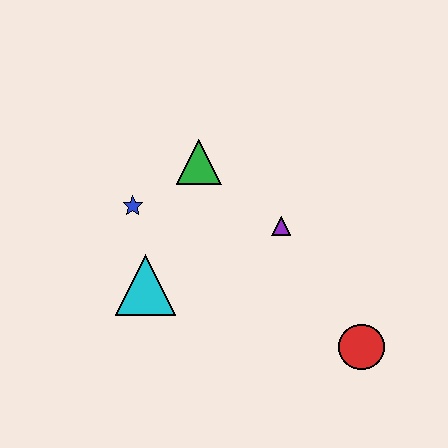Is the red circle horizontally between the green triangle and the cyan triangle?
No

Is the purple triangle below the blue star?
Yes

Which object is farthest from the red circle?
The blue star is farthest from the red circle.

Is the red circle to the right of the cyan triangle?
Yes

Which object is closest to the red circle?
The purple triangle is closest to the red circle.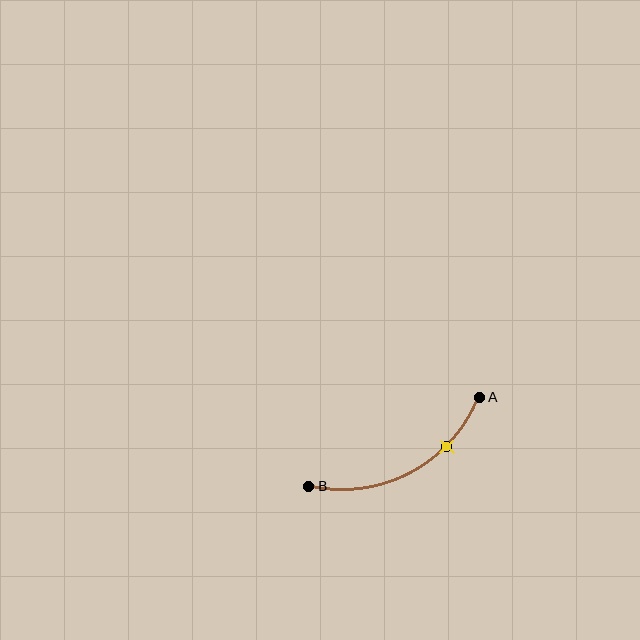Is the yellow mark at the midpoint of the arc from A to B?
No. The yellow mark lies on the arc but is closer to endpoint A. The arc midpoint would be at the point on the curve equidistant along the arc from both A and B.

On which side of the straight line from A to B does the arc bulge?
The arc bulges below the straight line connecting A and B.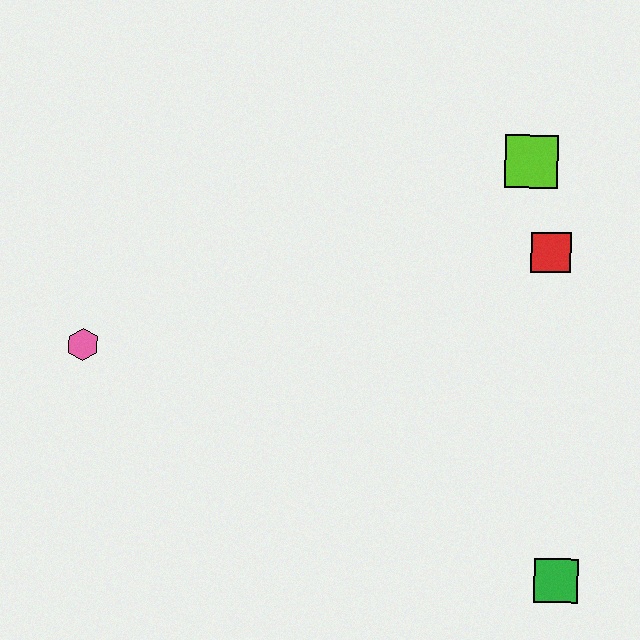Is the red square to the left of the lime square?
No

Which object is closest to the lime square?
The red square is closest to the lime square.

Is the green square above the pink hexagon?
No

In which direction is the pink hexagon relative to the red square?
The pink hexagon is to the left of the red square.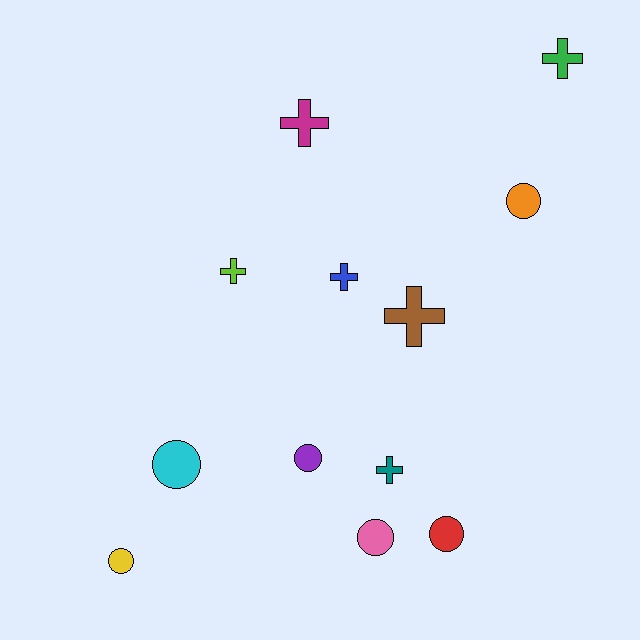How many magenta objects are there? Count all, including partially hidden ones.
There is 1 magenta object.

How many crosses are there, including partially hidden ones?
There are 6 crosses.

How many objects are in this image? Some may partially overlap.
There are 12 objects.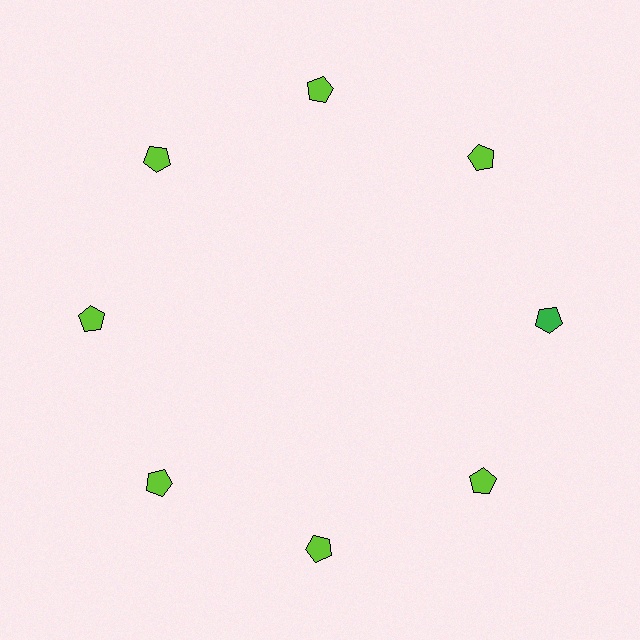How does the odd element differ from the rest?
It has a different color: green instead of lime.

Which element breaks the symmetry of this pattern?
The green pentagon at roughly the 3 o'clock position breaks the symmetry. All other shapes are lime pentagons.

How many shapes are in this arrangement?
There are 8 shapes arranged in a ring pattern.